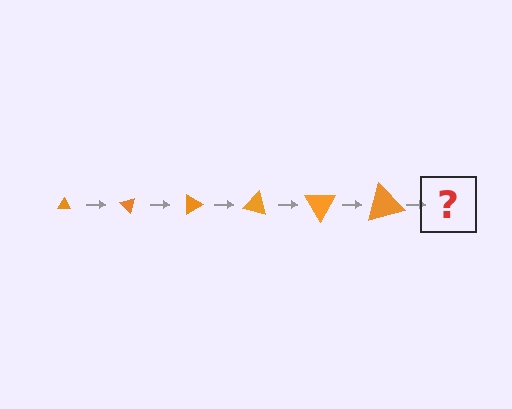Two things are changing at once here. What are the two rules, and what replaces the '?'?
The two rules are that the triangle grows larger each step and it rotates 45 degrees each step. The '?' should be a triangle, larger than the previous one and rotated 270 degrees from the start.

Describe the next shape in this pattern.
It should be a triangle, larger than the previous one and rotated 270 degrees from the start.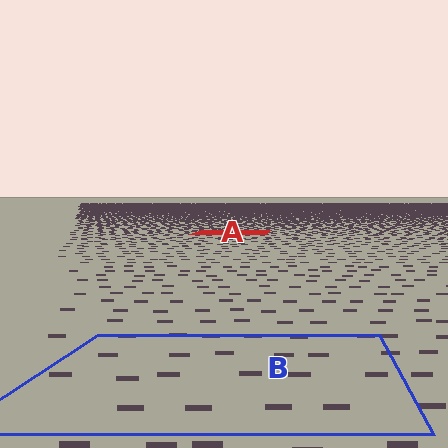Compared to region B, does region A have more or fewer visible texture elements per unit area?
Region A has more texture elements per unit area — they are packed more densely because it is farther away.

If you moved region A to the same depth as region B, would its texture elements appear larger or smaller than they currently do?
They would appear larger. At a closer depth, the same texture elements are projected at a bigger on-screen size.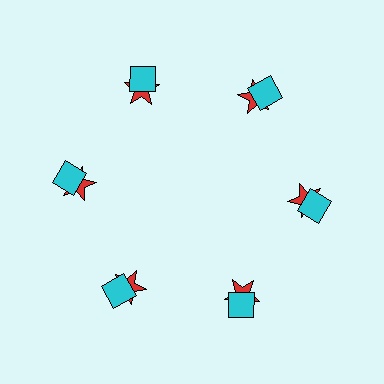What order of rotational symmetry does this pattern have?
This pattern has 6-fold rotational symmetry.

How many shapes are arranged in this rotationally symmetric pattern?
There are 12 shapes, arranged in 6 groups of 2.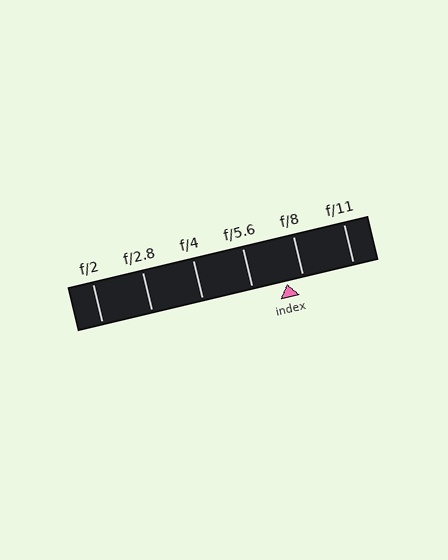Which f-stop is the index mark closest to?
The index mark is closest to f/8.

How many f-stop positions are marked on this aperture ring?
There are 6 f-stop positions marked.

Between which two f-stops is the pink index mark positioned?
The index mark is between f/5.6 and f/8.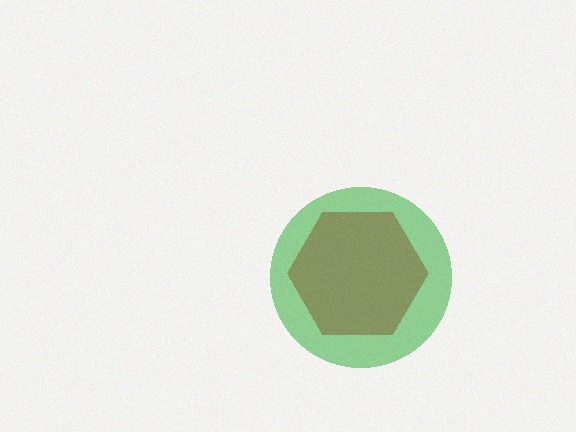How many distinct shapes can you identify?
There are 2 distinct shapes: a red hexagon, a green circle.